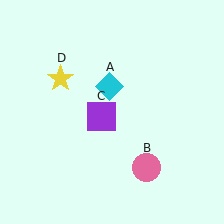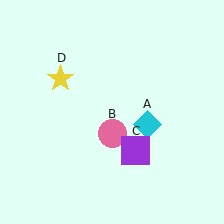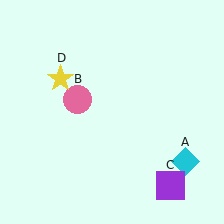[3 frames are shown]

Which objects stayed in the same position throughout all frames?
Yellow star (object D) remained stationary.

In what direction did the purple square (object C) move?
The purple square (object C) moved down and to the right.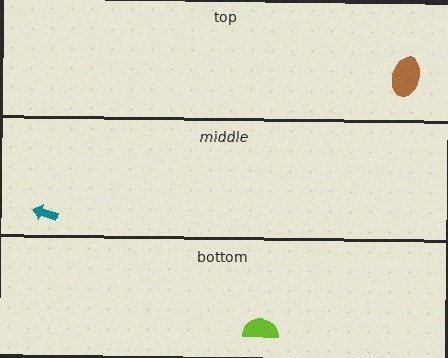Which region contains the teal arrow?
The middle region.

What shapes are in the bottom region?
The lime semicircle.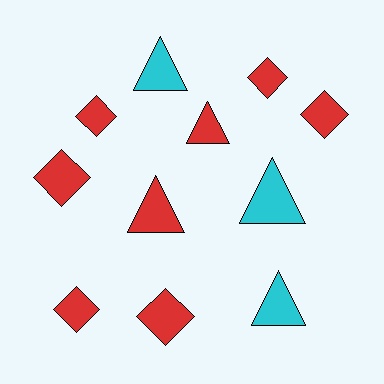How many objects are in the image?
There are 11 objects.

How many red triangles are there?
There are 2 red triangles.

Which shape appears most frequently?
Diamond, with 6 objects.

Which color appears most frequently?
Red, with 8 objects.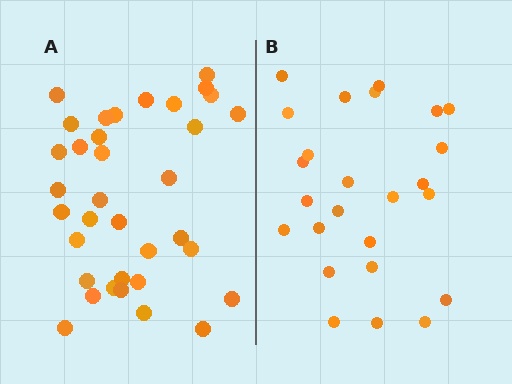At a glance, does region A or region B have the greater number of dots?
Region A (the left region) has more dots.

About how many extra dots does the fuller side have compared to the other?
Region A has roughly 10 or so more dots than region B.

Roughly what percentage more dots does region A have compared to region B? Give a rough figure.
About 40% more.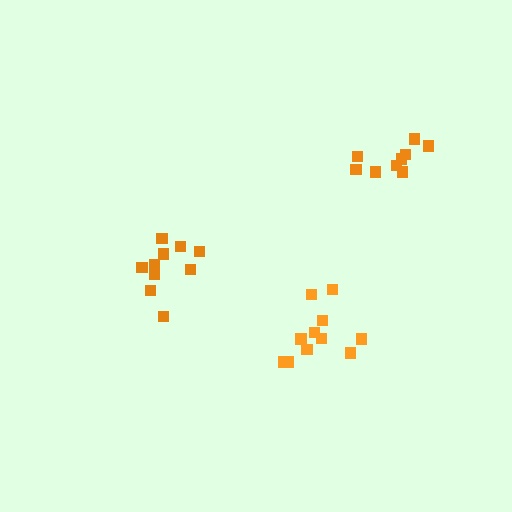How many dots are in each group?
Group 1: 10 dots, Group 2: 9 dots, Group 3: 11 dots (30 total).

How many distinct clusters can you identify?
There are 3 distinct clusters.